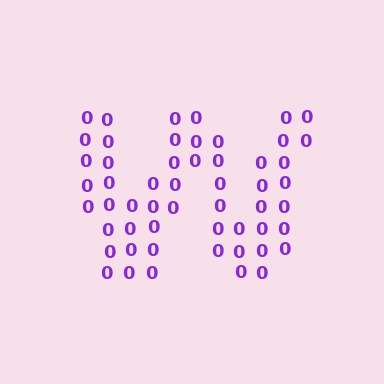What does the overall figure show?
The overall figure shows the letter W.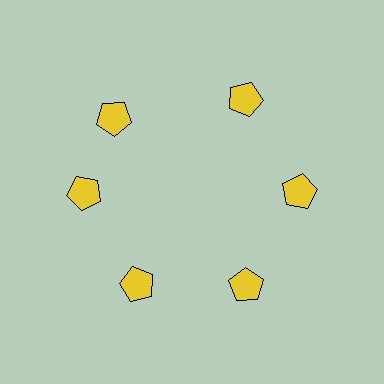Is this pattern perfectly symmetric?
No. The 6 yellow pentagons are arranged in a ring, but one element near the 11 o'clock position is rotated out of alignment along the ring, breaking the 6-fold rotational symmetry.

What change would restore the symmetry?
The symmetry would be restored by rotating it back into even spacing with its neighbors so that all 6 pentagons sit at equal angles and equal distance from the center.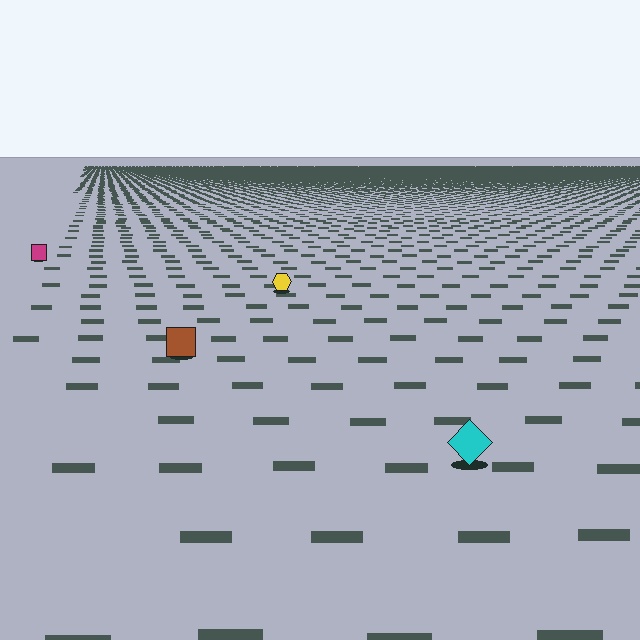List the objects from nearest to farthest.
From nearest to farthest: the cyan diamond, the brown square, the yellow hexagon, the magenta square.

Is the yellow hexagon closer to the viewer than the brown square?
No. The brown square is closer — you can tell from the texture gradient: the ground texture is coarser near it.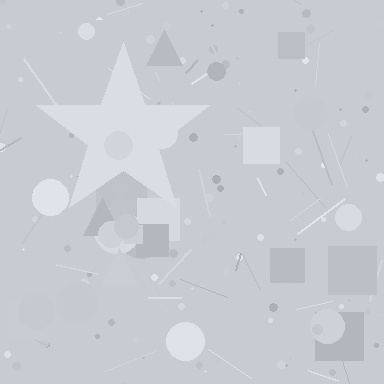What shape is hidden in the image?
A star is hidden in the image.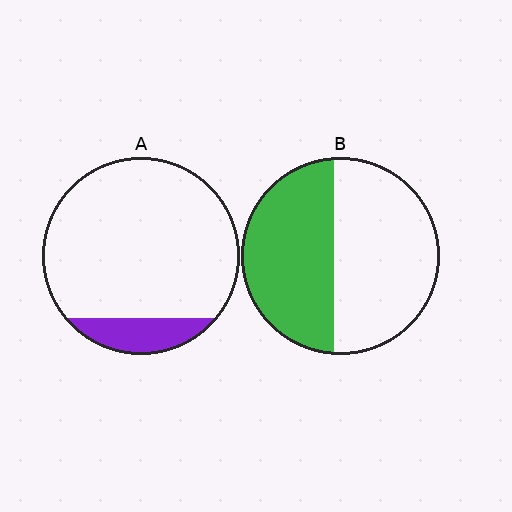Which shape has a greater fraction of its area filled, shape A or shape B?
Shape B.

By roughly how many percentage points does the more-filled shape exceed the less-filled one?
By roughly 35 percentage points (B over A).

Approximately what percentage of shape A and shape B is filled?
A is approximately 15% and B is approximately 45%.